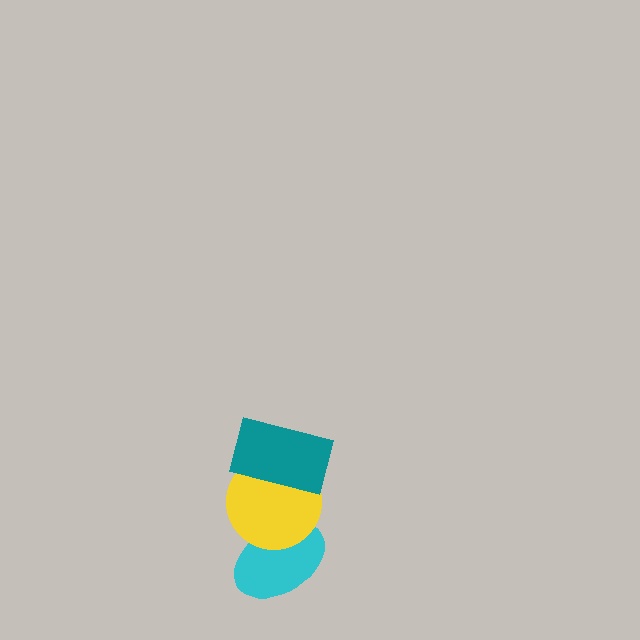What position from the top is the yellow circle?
The yellow circle is 2nd from the top.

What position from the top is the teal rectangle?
The teal rectangle is 1st from the top.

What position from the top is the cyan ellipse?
The cyan ellipse is 3rd from the top.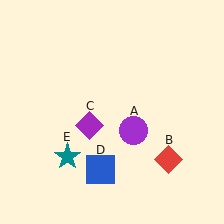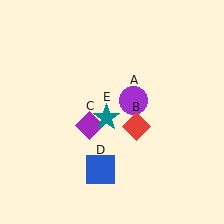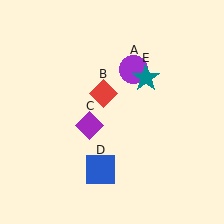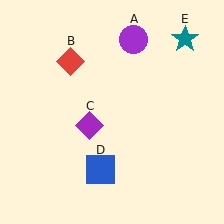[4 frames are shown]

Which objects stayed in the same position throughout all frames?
Purple diamond (object C) and blue square (object D) remained stationary.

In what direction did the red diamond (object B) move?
The red diamond (object B) moved up and to the left.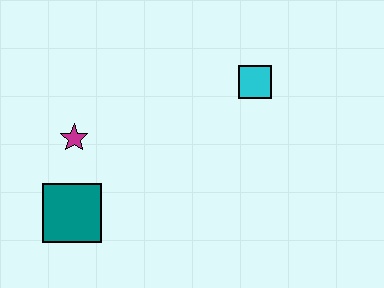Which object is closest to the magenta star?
The teal square is closest to the magenta star.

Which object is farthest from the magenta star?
The cyan square is farthest from the magenta star.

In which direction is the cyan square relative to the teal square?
The cyan square is to the right of the teal square.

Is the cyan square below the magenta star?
No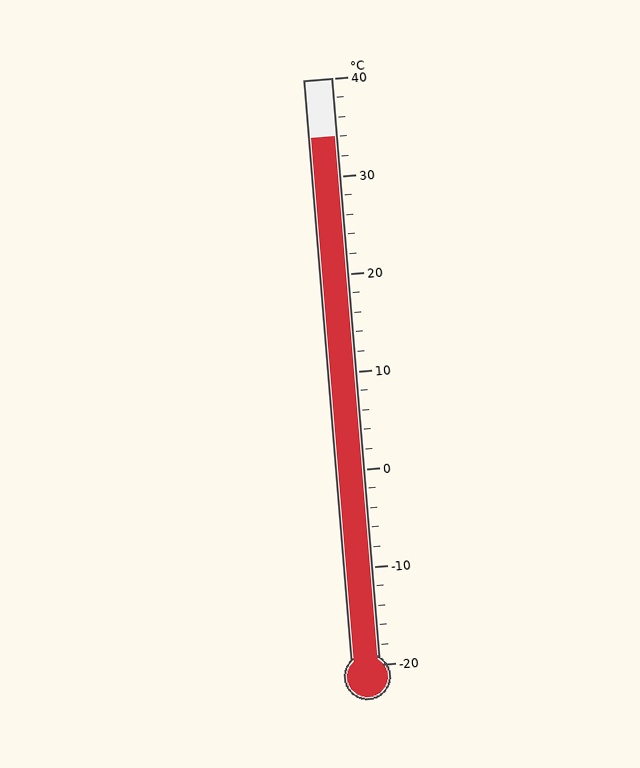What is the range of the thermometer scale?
The thermometer scale ranges from -20°C to 40°C.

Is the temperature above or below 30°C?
The temperature is above 30°C.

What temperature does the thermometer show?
The thermometer shows approximately 34°C.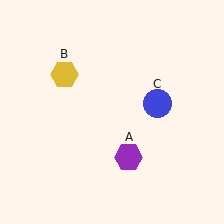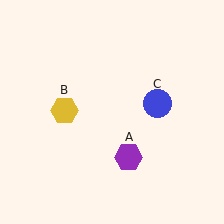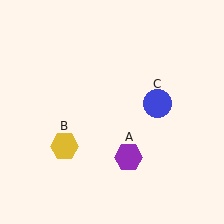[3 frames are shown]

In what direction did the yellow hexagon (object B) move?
The yellow hexagon (object B) moved down.